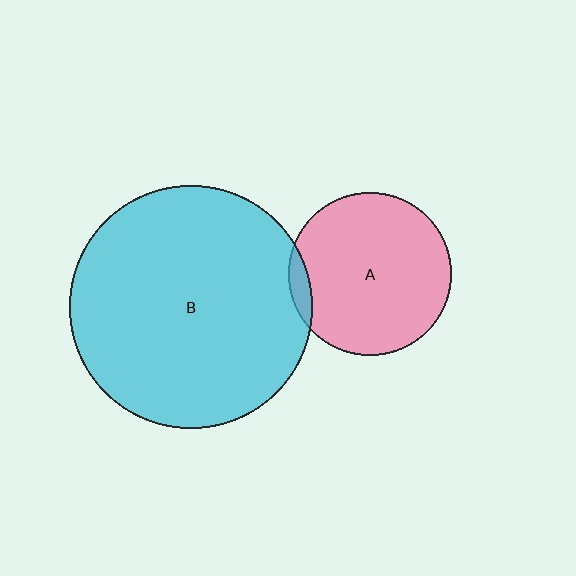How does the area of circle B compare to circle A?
Approximately 2.2 times.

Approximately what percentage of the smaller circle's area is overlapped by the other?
Approximately 5%.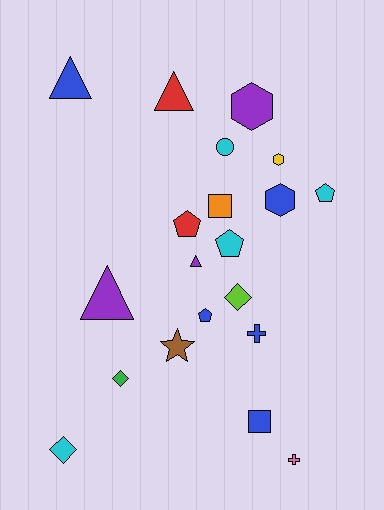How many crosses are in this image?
There are 2 crosses.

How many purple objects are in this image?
There are 3 purple objects.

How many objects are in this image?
There are 20 objects.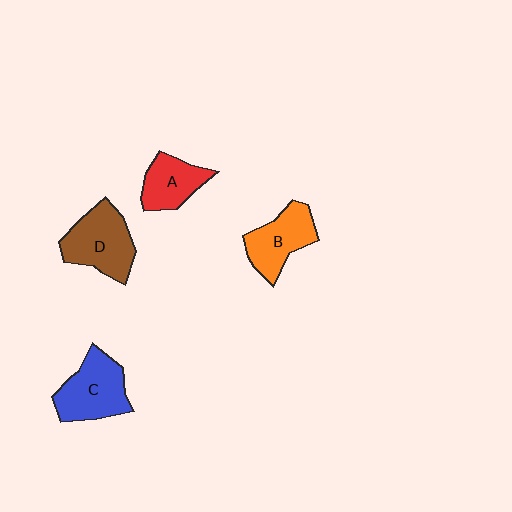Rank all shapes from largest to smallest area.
From largest to smallest: D (brown), C (blue), B (orange), A (red).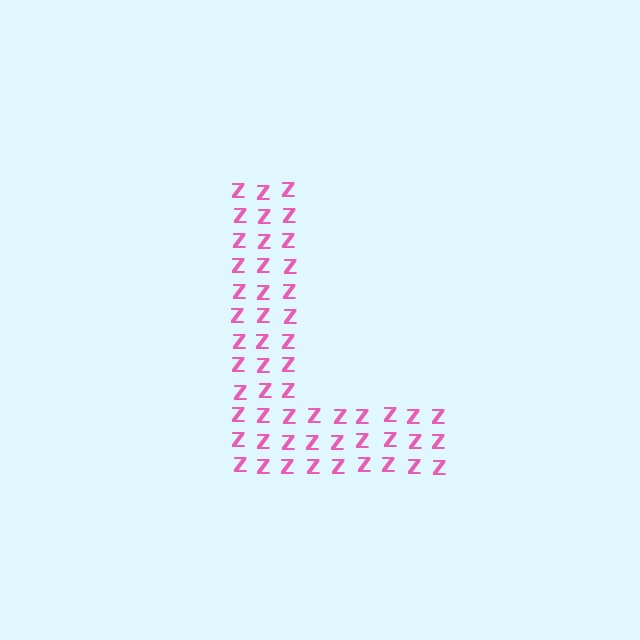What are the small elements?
The small elements are letter Z's.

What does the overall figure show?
The overall figure shows the letter L.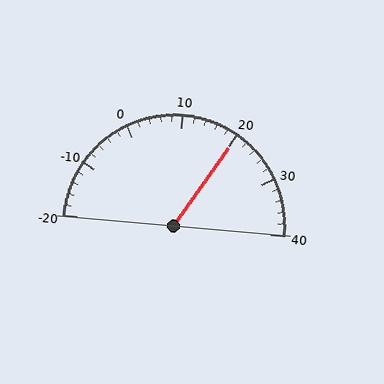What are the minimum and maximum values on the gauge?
The gauge ranges from -20 to 40.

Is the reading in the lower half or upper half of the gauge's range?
The reading is in the upper half of the range (-20 to 40).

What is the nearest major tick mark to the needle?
The nearest major tick mark is 20.